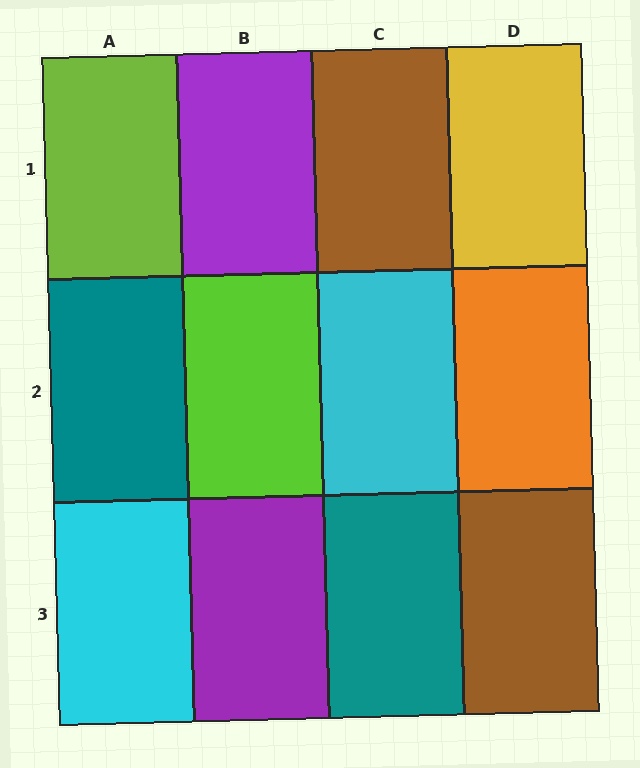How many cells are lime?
2 cells are lime.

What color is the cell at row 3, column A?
Cyan.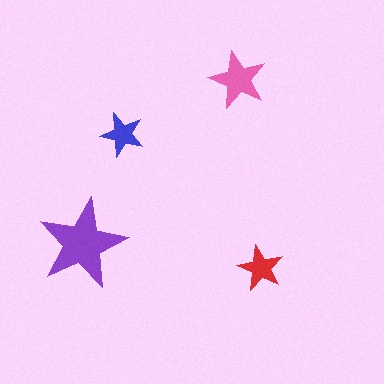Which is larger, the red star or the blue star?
The red one.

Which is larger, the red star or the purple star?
The purple one.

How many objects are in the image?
There are 4 objects in the image.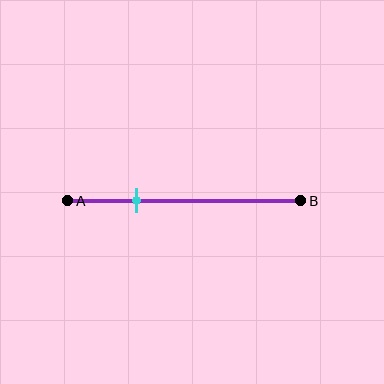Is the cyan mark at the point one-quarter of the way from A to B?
No, the mark is at about 30% from A, not at the 25% one-quarter point.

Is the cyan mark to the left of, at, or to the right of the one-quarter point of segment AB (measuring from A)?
The cyan mark is to the right of the one-quarter point of segment AB.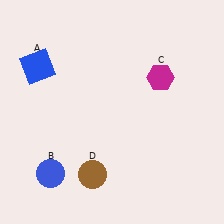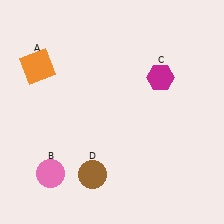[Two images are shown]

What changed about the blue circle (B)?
In Image 1, B is blue. In Image 2, it changed to pink.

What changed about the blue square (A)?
In Image 1, A is blue. In Image 2, it changed to orange.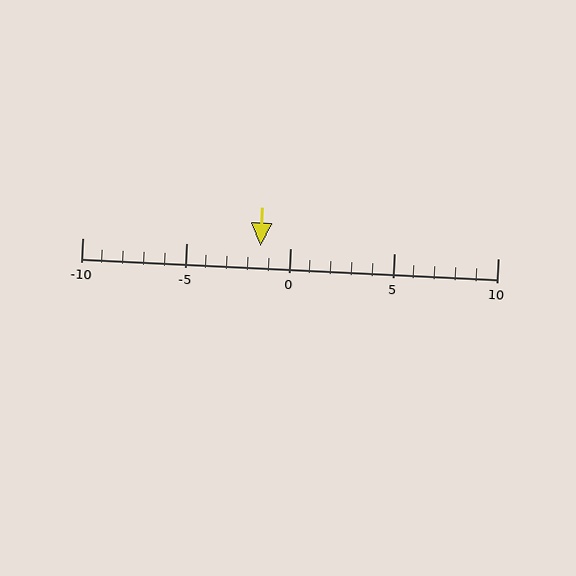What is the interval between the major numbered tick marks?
The major tick marks are spaced 5 units apart.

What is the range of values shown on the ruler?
The ruler shows values from -10 to 10.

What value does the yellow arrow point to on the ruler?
The yellow arrow points to approximately -1.